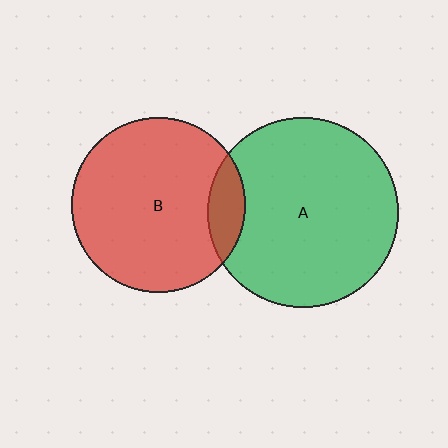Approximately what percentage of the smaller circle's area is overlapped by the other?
Approximately 10%.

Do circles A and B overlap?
Yes.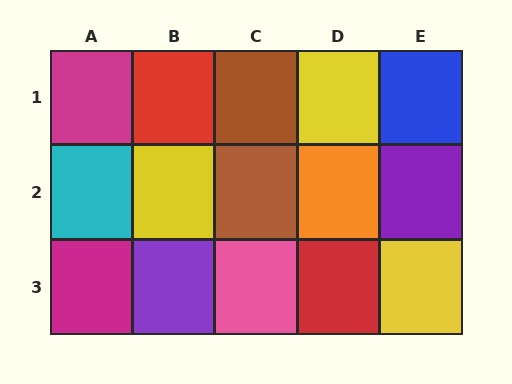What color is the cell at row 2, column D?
Orange.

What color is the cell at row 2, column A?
Cyan.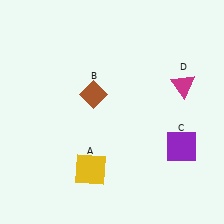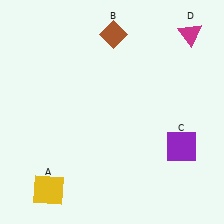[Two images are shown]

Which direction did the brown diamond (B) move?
The brown diamond (B) moved up.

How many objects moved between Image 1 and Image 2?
3 objects moved between the two images.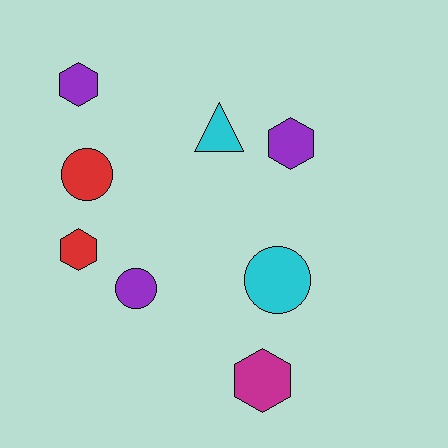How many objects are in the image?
There are 8 objects.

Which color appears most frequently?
Purple, with 3 objects.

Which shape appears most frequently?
Hexagon, with 4 objects.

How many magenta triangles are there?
There are no magenta triangles.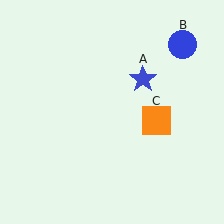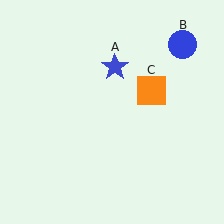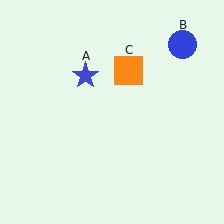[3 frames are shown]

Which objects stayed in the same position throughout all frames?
Blue circle (object B) remained stationary.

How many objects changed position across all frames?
2 objects changed position: blue star (object A), orange square (object C).